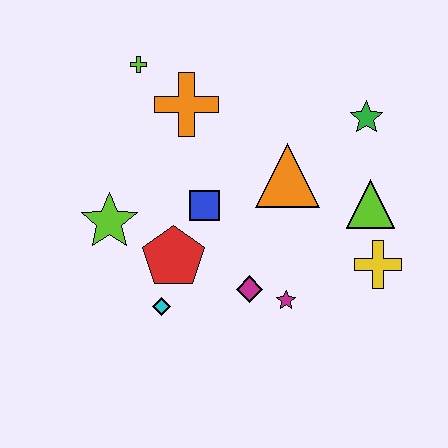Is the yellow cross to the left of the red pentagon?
No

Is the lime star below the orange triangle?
Yes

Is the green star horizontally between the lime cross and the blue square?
No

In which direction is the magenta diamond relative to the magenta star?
The magenta diamond is to the left of the magenta star.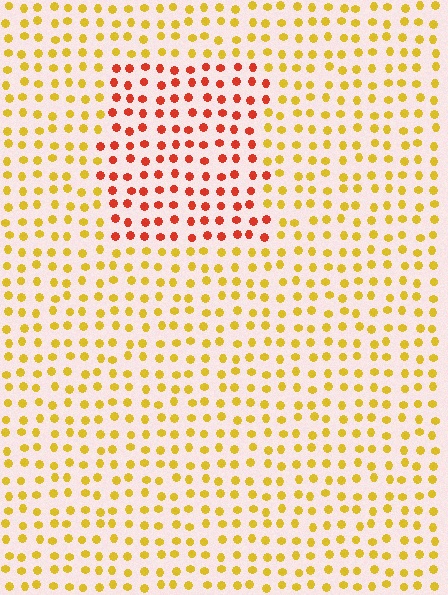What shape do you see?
I see a rectangle.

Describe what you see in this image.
The image is filled with small yellow elements in a uniform arrangement. A rectangle-shaped region is visible where the elements are tinted to a slightly different hue, forming a subtle color boundary.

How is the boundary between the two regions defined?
The boundary is defined purely by a slight shift in hue (about 46 degrees). Spacing, size, and orientation are identical on both sides.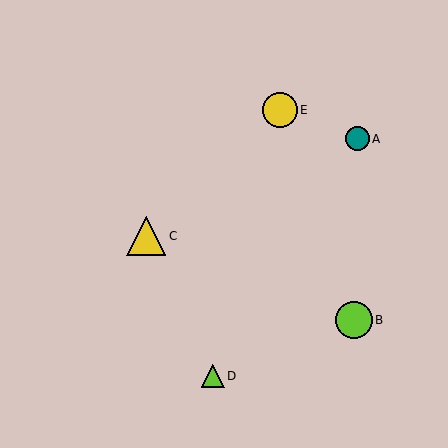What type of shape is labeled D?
Shape D is a lime triangle.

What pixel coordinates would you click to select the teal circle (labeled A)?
Click at (357, 139) to select the teal circle A.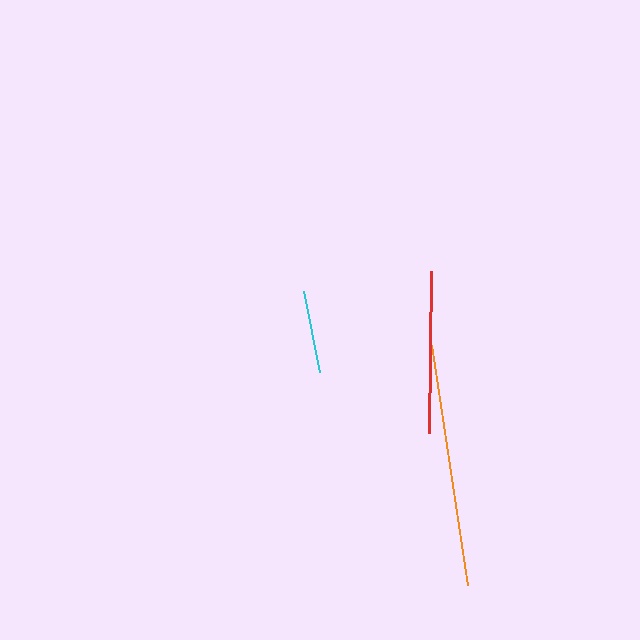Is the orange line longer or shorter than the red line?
The orange line is longer than the red line.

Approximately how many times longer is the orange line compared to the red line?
The orange line is approximately 1.5 times the length of the red line.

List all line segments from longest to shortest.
From longest to shortest: orange, red, cyan.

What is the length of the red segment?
The red segment is approximately 162 pixels long.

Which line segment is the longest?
The orange line is the longest at approximately 243 pixels.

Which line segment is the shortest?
The cyan line is the shortest at approximately 83 pixels.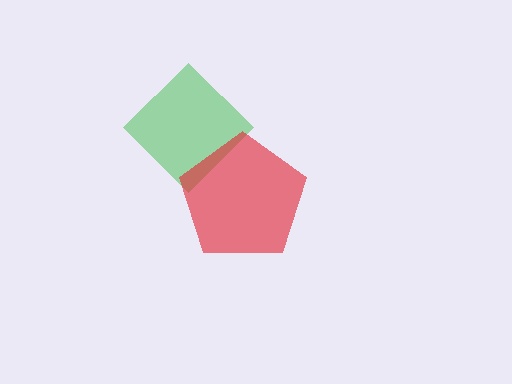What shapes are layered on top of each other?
The layered shapes are: a green diamond, a red pentagon.